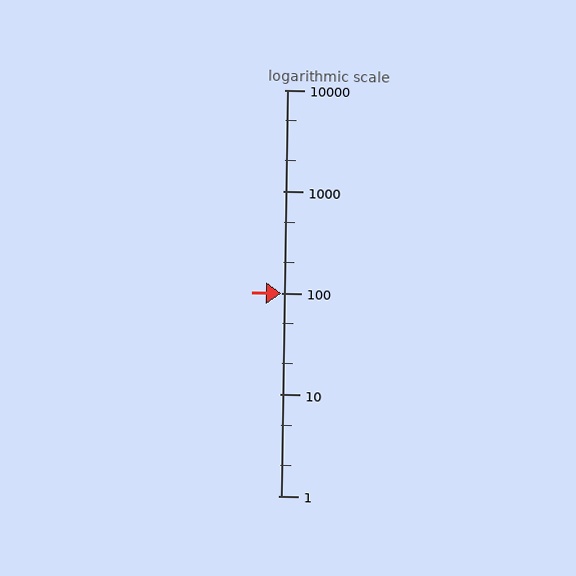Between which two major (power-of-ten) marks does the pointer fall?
The pointer is between 10 and 100.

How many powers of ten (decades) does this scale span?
The scale spans 4 decades, from 1 to 10000.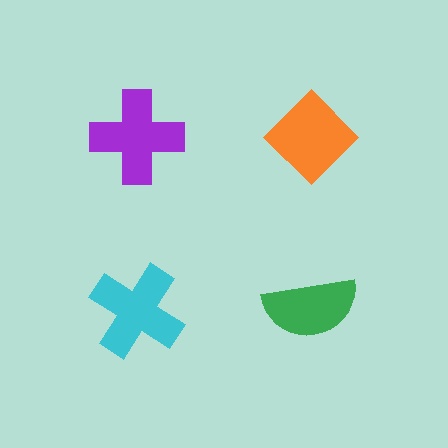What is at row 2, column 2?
A green semicircle.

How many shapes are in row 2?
2 shapes.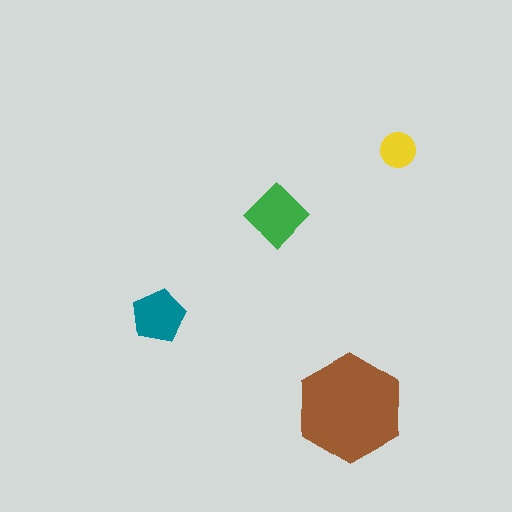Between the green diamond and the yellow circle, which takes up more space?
The green diamond.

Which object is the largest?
The brown hexagon.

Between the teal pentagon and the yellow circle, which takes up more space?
The teal pentagon.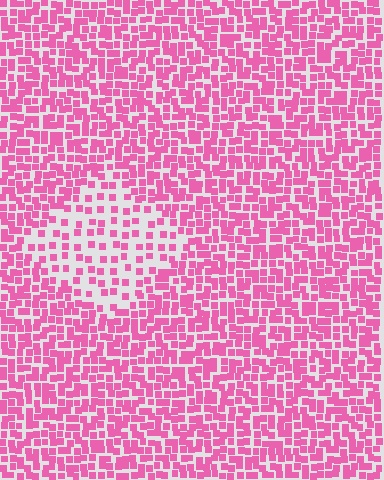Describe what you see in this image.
The image contains small pink elements arranged at two different densities. A diamond-shaped region is visible where the elements are less densely packed than the surrounding area.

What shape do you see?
I see a diamond.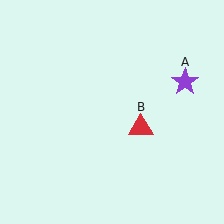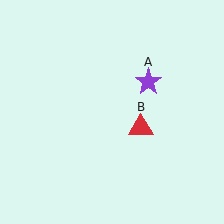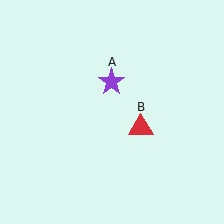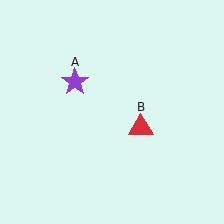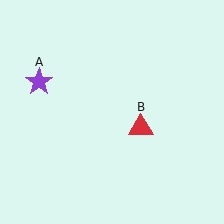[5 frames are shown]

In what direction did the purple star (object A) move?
The purple star (object A) moved left.